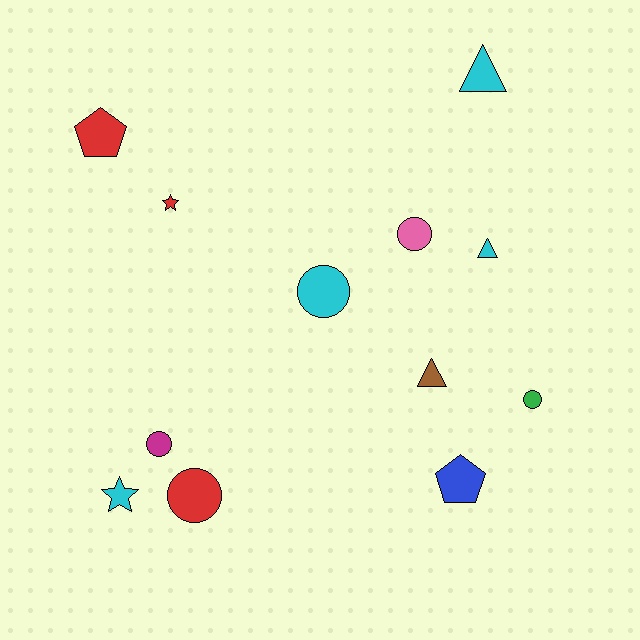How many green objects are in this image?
There is 1 green object.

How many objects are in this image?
There are 12 objects.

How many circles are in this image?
There are 5 circles.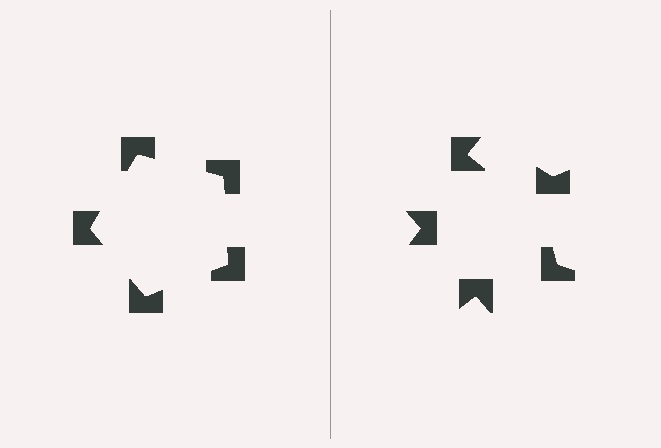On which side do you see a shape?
An illusory pentagon appears on the left side. On the right side the wedge cuts are rotated, so no coherent shape forms.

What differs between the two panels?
The notched squares are positioned identically on both sides; only the wedge orientations differ. On the left they align to a pentagon; on the right they are misaligned.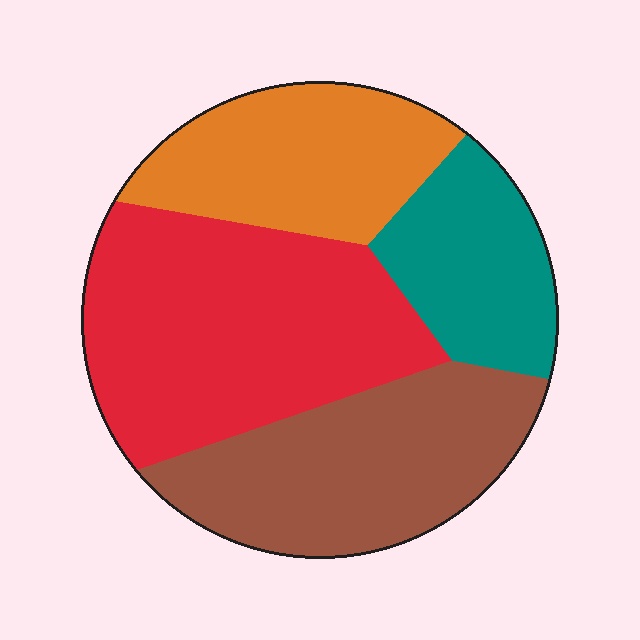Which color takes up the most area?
Red, at roughly 35%.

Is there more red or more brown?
Red.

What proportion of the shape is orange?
Orange covers roughly 20% of the shape.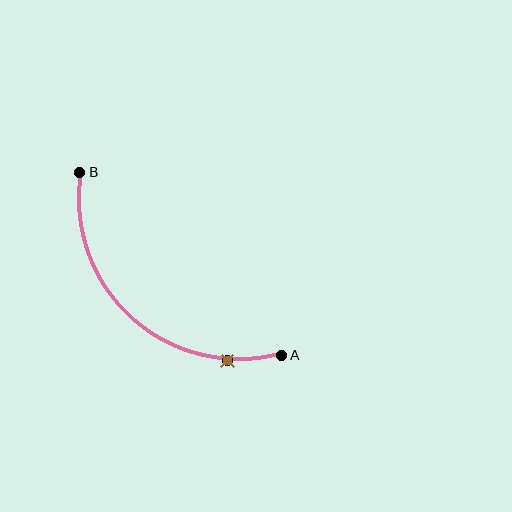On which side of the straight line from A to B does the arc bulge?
The arc bulges below and to the left of the straight line connecting A and B.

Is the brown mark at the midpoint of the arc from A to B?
No. The brown mark lies on the arc but is closer to endpoint A. The arc midpoint would be at the point on the curve equidistant along the arc from both A and B.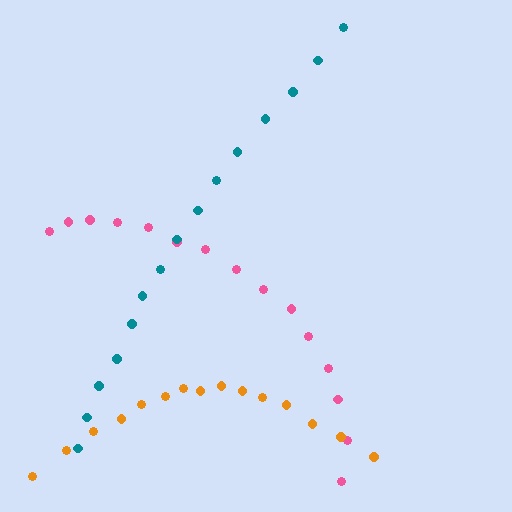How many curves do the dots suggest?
There are 3 distinct paths.